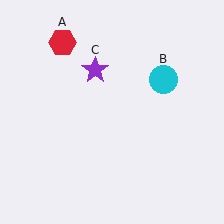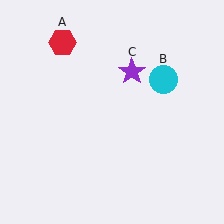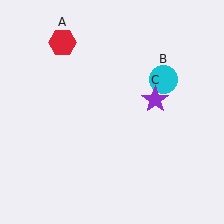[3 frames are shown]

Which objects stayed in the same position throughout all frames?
Red hexagon (object A) and cyan circle (object B) remained stationary.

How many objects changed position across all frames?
1 object changed position: purple star (object C).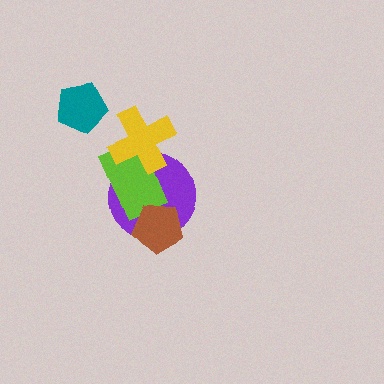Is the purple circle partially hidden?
Yes, it is partially covered by another shape.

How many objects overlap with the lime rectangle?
3 objects overlap with the lime rectangle.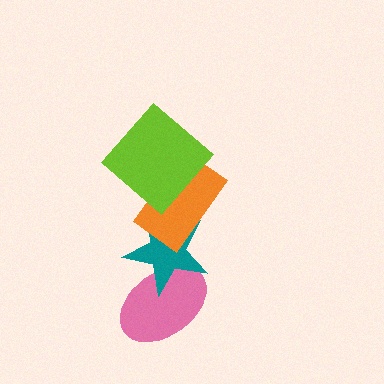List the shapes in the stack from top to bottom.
From top to bottom: the lime diamond, the orange rectangle, the teal star, the pink ellipse.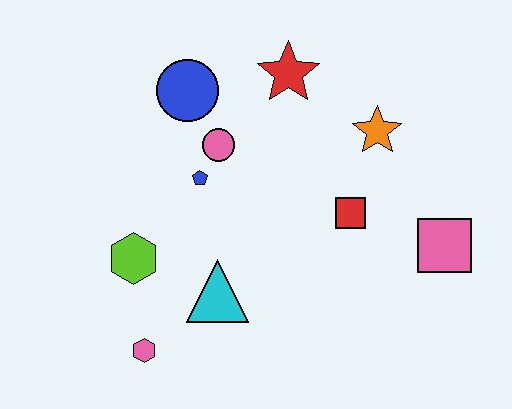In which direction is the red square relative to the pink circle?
The red square is to the right of the pink circle.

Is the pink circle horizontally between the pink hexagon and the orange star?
Yes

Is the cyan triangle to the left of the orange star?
Yes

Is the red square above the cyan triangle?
Yes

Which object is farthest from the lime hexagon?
The pink square is farthest from the lime hexagon.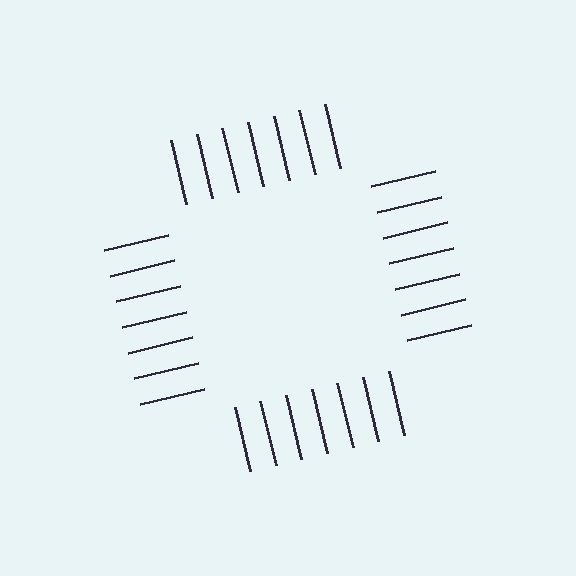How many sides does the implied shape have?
4 sides — the line-ends trace a square.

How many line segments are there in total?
28 — 7 along each of the 4 edges.